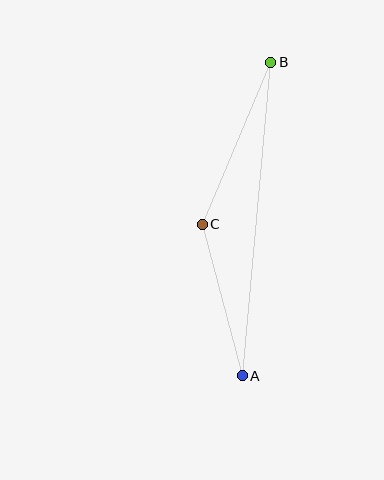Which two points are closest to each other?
Points A and C are closest to each other.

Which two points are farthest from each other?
Points A and B are farthest from each other.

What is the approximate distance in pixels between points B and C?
The distance between B and C is approximately 176 pixels.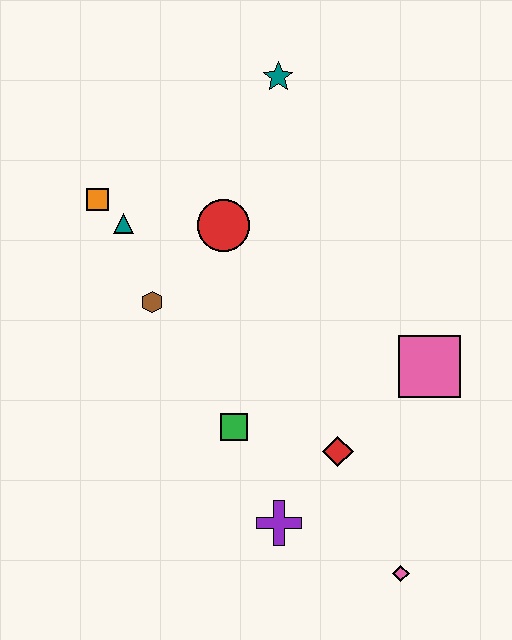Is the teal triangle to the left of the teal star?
Yes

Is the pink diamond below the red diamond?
Yes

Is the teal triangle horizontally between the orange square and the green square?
Yes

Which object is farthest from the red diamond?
The teal star is farthest from the red diamond.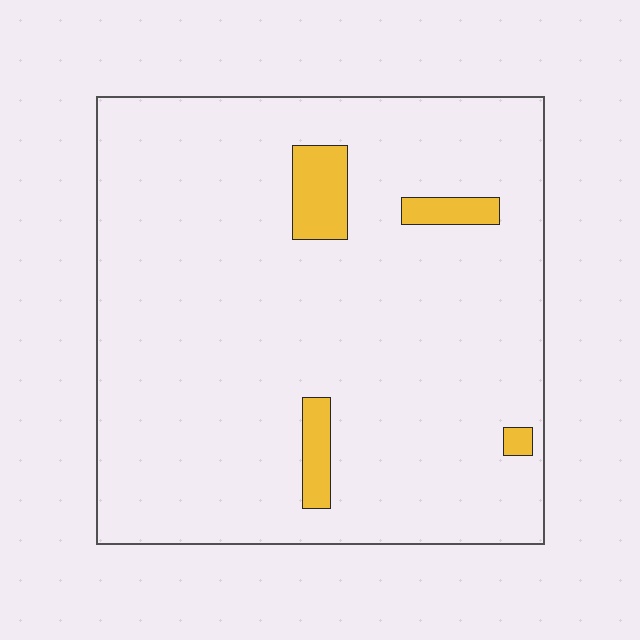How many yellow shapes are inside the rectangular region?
4.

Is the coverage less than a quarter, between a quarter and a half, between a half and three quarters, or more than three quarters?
Less than a quarter.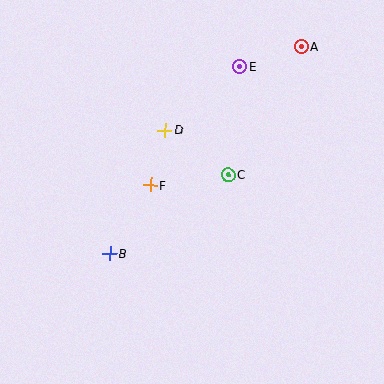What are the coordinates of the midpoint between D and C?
The midpoint between D and C is at (197, 152).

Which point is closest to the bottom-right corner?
Point C is closest to the bottom-right corner.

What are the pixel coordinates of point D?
Point D is at (165, 130).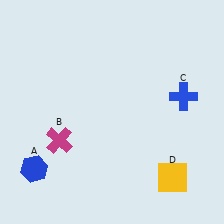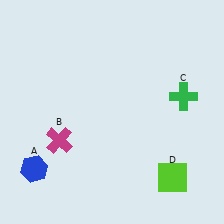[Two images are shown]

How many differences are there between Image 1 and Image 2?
There are 2 differences between the two images.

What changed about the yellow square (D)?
In Image 1, D is yellow. In Image 2, it changed to lime.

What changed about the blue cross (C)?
In Image 1, C is blue. In Image 2, it changed to green.